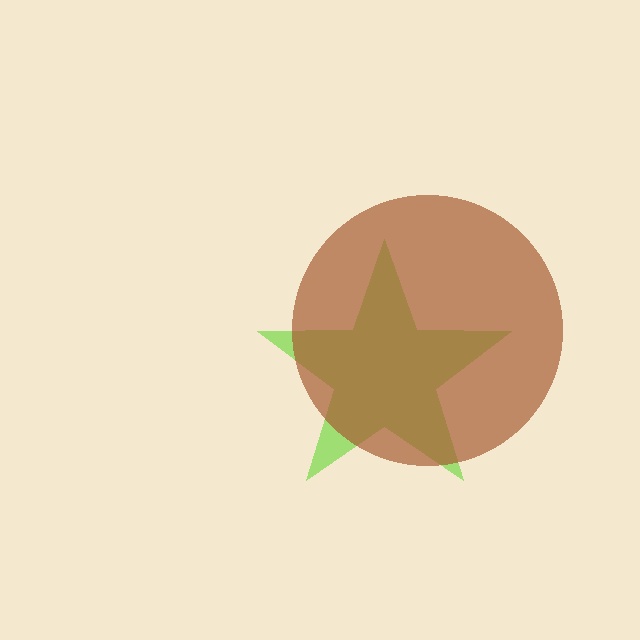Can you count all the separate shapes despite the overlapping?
Yes, there are 2 separate shapes.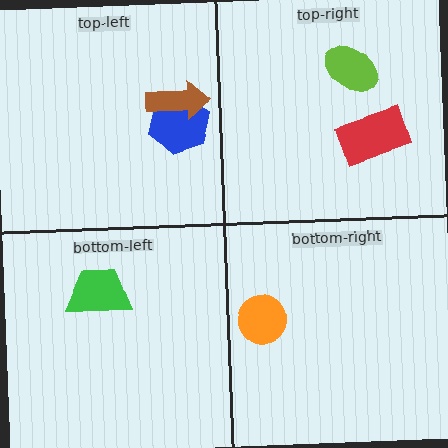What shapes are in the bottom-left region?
The green trapezoid.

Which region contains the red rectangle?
The top-right region.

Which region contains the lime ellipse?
The top-right region.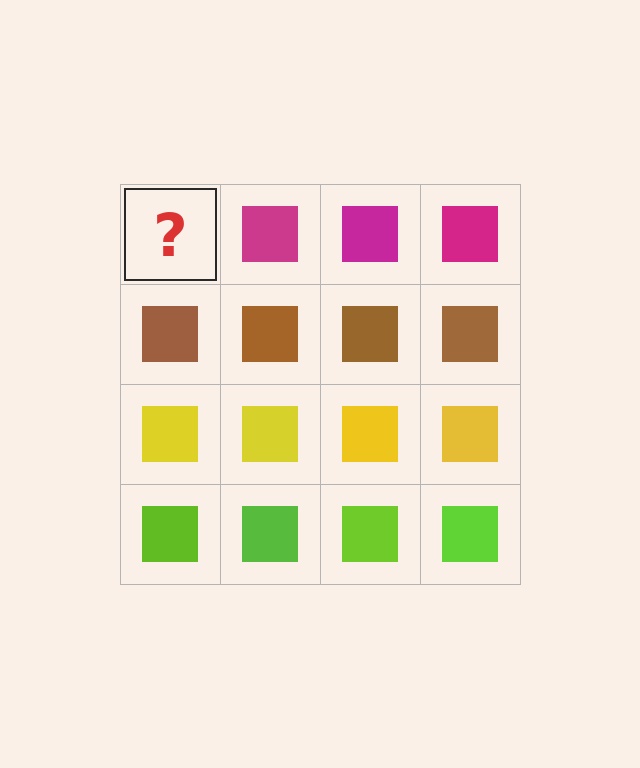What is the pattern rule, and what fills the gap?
The rule is that each row has a consistent color. The gap should be filled with a magenta square.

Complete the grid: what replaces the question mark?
The question mark should be replaced with a magenta square.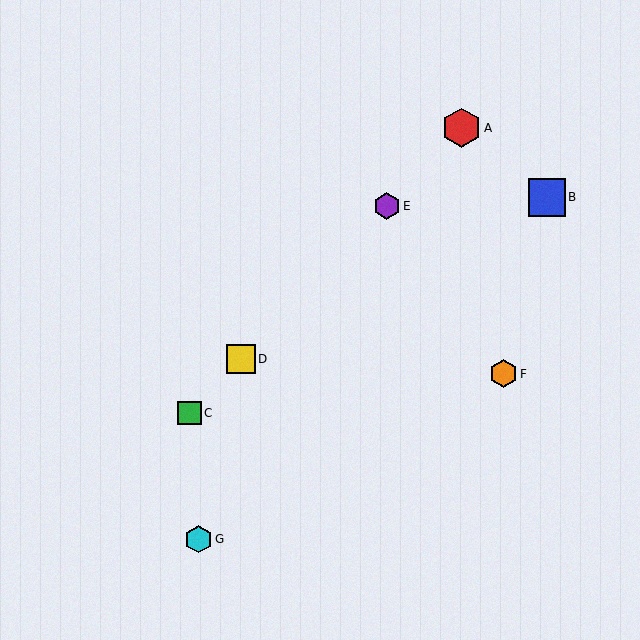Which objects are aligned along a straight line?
Objects A, C, D, E are aligned along a straight line.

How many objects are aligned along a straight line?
4 objects (A, C, D, E) are aligned along a straight line.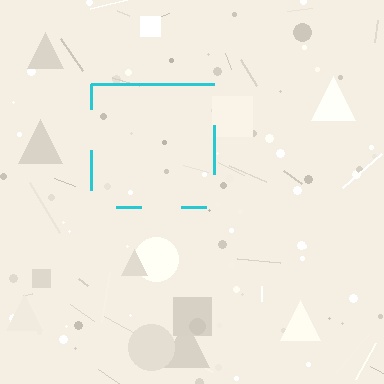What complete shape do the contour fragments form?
The contour fragments form a square.